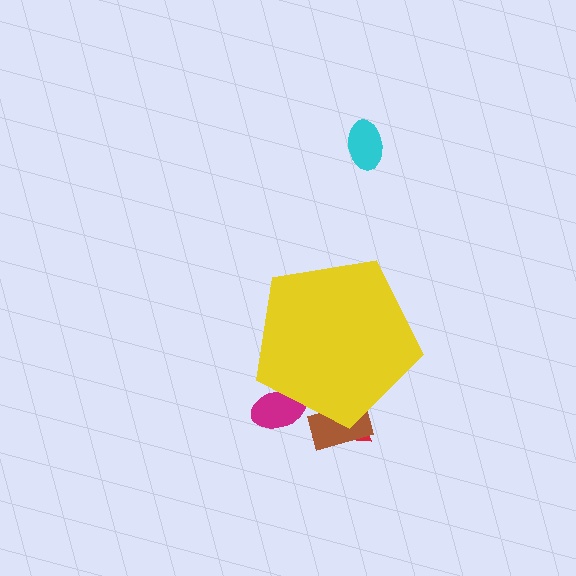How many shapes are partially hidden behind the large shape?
3 shapes are partially hidden.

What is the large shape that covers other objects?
A yellow pentagon.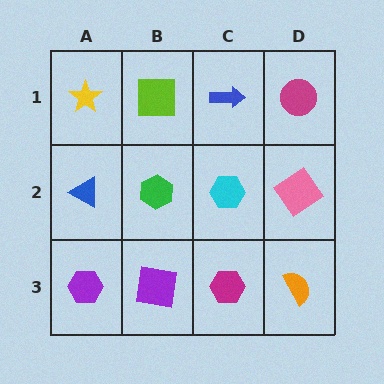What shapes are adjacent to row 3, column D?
A pink diamond (row 2, column D), a magenta hexagon (row 3, column C).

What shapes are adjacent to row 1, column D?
A pink diamond (row 2, column D), a blue arrow (row 1, column C).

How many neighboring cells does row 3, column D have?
2.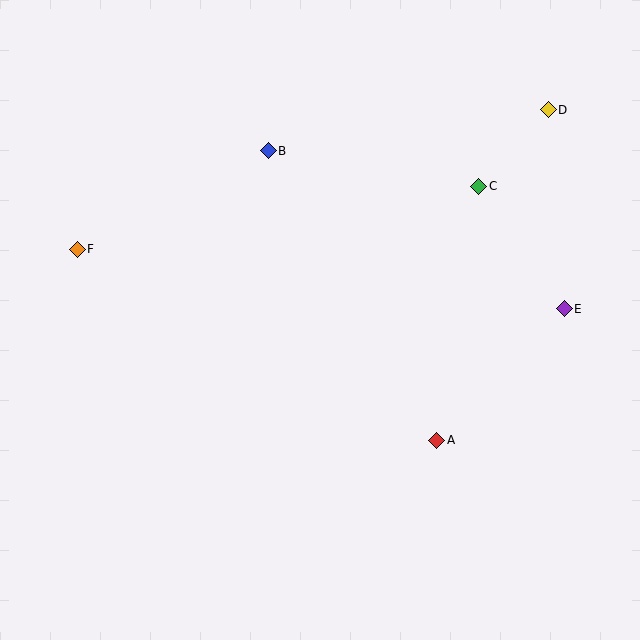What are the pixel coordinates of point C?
Point C is at (479, 186).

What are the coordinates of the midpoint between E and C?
The midpoint between E and C is at (521, 247).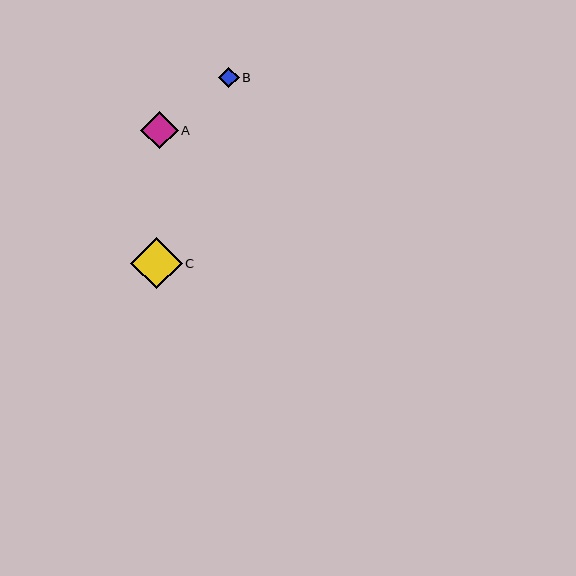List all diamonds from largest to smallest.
From largest to smallest: C, A, B.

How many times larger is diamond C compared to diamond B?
Diamond C is approximately 2.5 times the size of diamond B.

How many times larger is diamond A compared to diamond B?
Diamond A is approximately 1.8 times the size of diamond B.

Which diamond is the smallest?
Diamond B is the smallest with a size of approximately 21 pixels.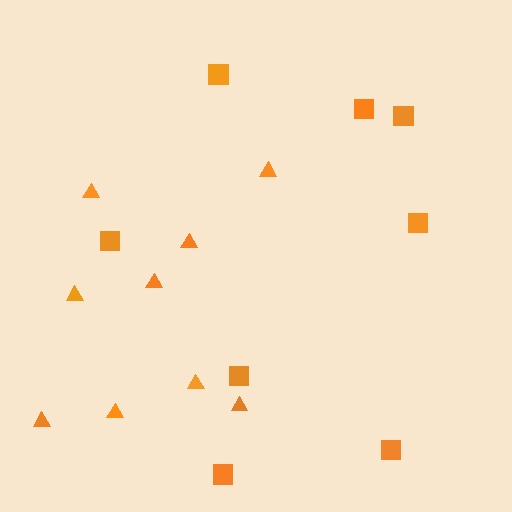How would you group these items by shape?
There are 2 groups: one group of triangles (9) and one group of squares (8).